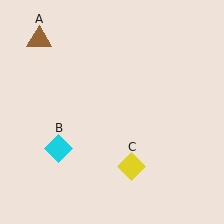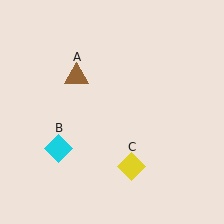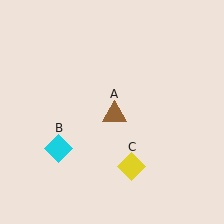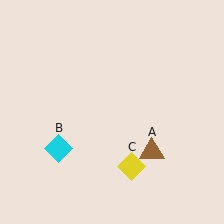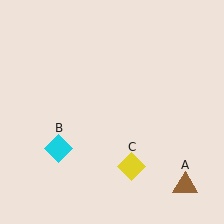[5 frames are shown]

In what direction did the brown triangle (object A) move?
The brown triangle (object A) moved down and to the right.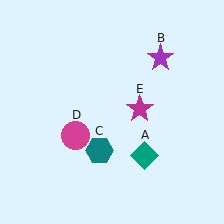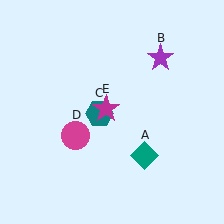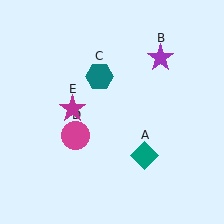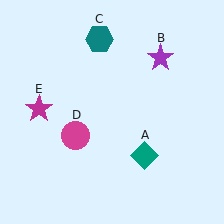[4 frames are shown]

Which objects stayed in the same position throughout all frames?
Teal diamond (object A) and purple star (object B) and magenta circle (object D) remained stationary.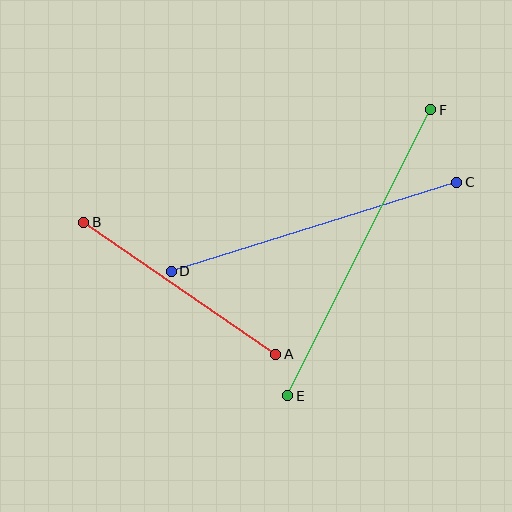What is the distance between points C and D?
The distance is approximately 299 pixels.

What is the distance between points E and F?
The distance is approximately 320 pixels.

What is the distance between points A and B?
The distance is approximately 233 pixels.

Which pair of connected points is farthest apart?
Points E and F are farthest apart.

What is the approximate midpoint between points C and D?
The midpoint is at approximately (314, 227) pixels.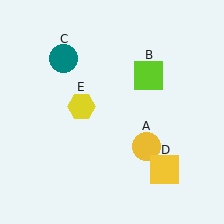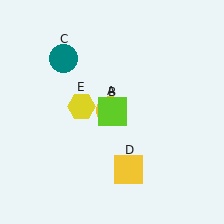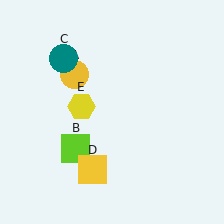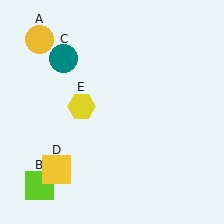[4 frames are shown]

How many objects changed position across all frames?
3 objects changed position: yellow circle (object A), lime square (object B), yellow square (object D).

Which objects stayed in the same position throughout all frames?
Teal circle (object C) and yellow hexagon (object E) remained stationary.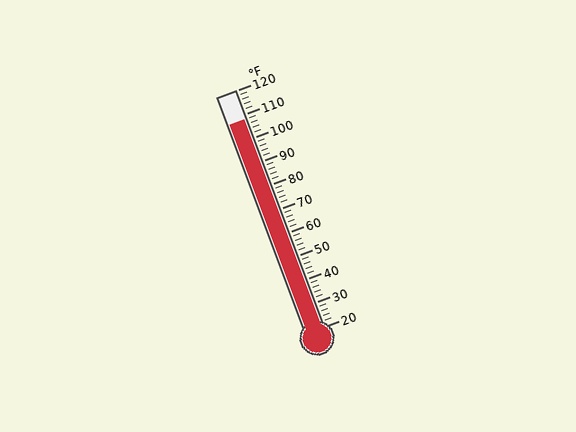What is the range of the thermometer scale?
The thermometer scale ranges from 20°F to 120°F.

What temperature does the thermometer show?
The thermometer shows approximately 108°F.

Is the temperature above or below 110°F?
The temperature is below 110°F.